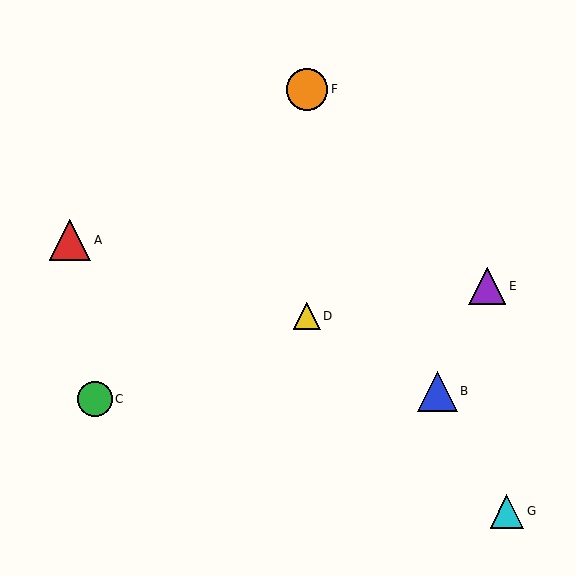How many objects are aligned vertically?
2 objects (D, F) are aligned vertically.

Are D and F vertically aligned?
Yes, both are at x≈307.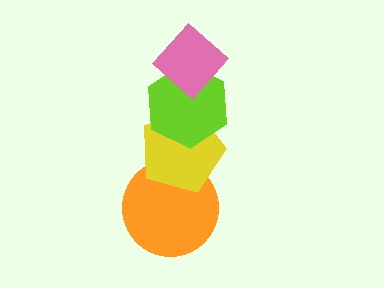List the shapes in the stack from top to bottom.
From top to bottom: the pink diamond, the lime hexagon, the yellow pentagon, the orange circle.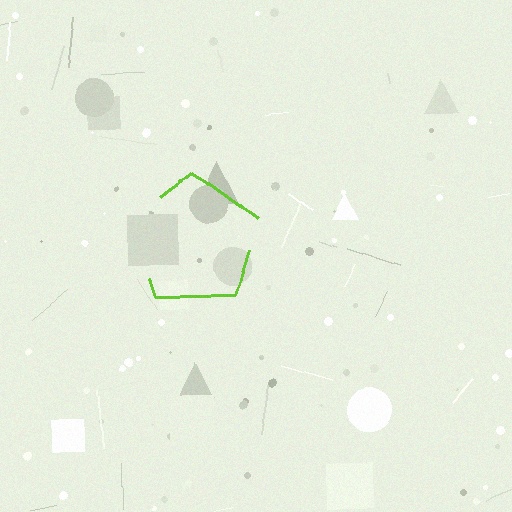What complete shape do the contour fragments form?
The contour fragments form a pentagon.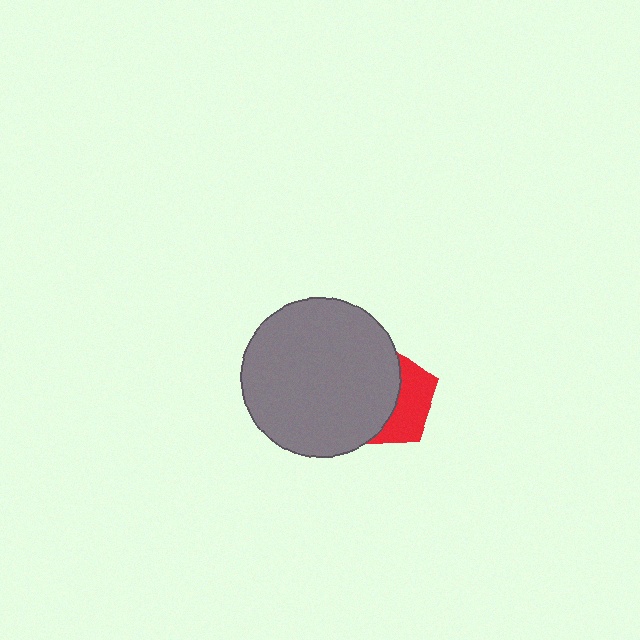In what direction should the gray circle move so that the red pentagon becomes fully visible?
The gray circle should move left. That is the shortest direction to clear the overlap and leave the red pentagon fully visible.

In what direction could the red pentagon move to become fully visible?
The red pentagon could move right. That would shift it out from behind the gray circle entirely.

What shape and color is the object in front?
The object in front is a gray circle.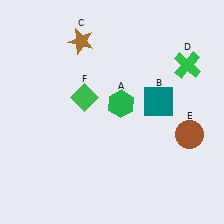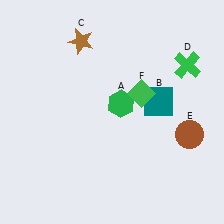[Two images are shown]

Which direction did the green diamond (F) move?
The green diamond (F) moved right.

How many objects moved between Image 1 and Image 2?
1 object moved between the two images.